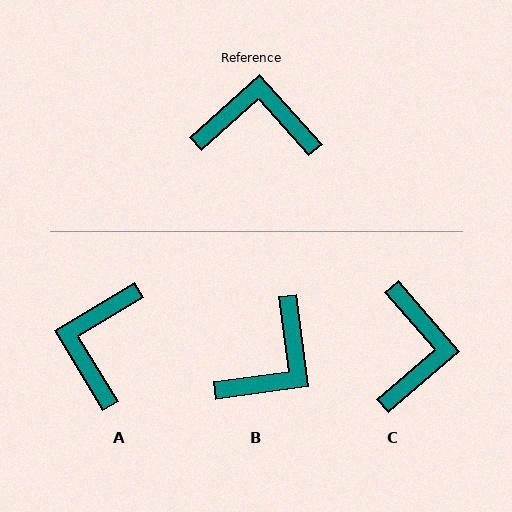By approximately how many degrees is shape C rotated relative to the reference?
Approximately 91 degrees clockwise.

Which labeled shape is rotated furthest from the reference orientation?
B, about 124 degrees away.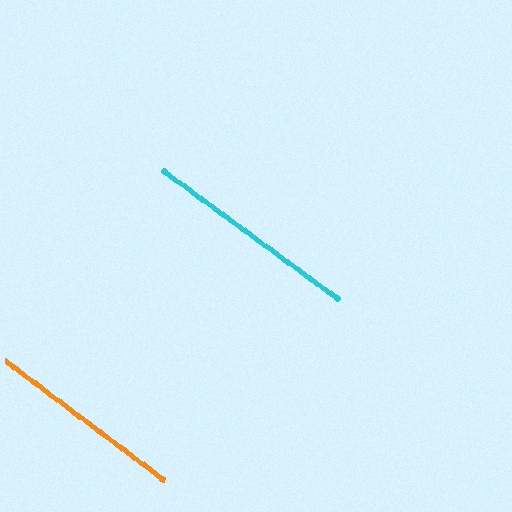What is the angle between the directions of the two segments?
Approximately 0 degrees.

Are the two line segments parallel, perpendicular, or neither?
Parallel — their directions differ by only 0.5°.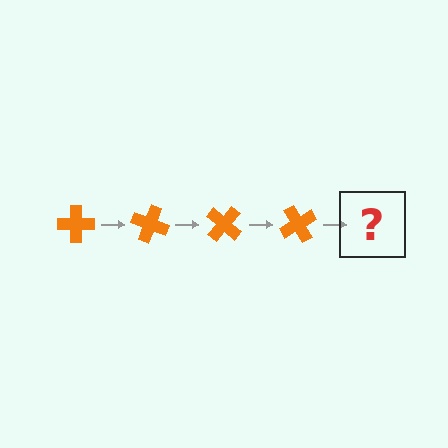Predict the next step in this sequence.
The next step is an orange cross rotated 80 degrees.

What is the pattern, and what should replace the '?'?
The pattern is that the cross rotates 20 degrees each step. The '?' should be an orange cross rotated 80 degrees.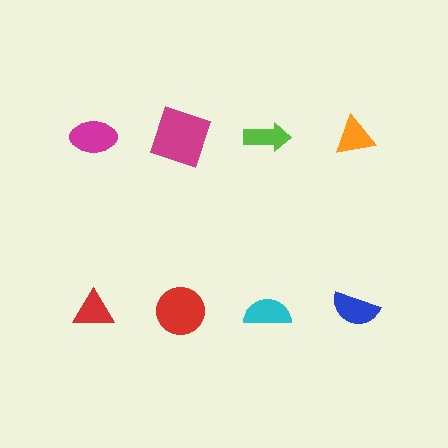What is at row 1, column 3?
A lime arrow.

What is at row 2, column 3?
A cyan semicircle.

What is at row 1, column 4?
An orange triangle.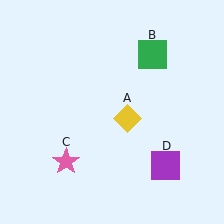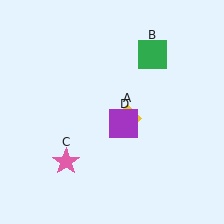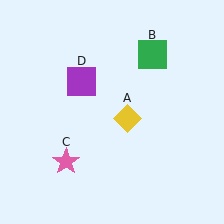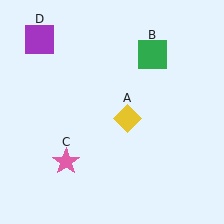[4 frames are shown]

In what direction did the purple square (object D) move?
The purple square (object D) moved up and to the left.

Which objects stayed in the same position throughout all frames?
Yellow diamond (object A) and green square (object B) and pink star (object C) remained stationary.